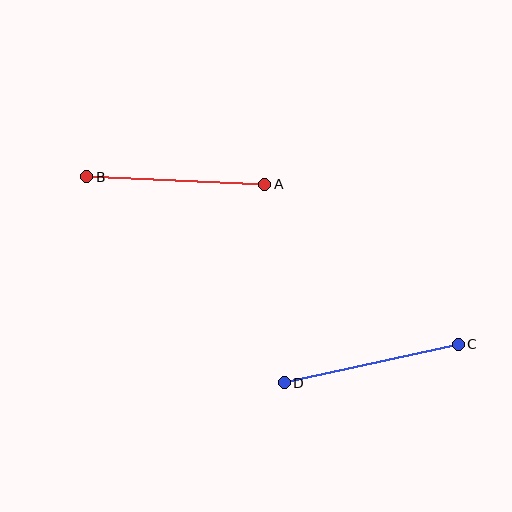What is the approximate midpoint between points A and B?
The midpoint is at approximately (176, 181) pixels.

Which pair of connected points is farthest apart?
Points C and D are farthest apart.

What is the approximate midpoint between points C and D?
The midpoint is at approximately (371, 363) pixels.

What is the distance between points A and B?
The distance is approximately 178 pixels.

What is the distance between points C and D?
The distance is approximately 178 pixels.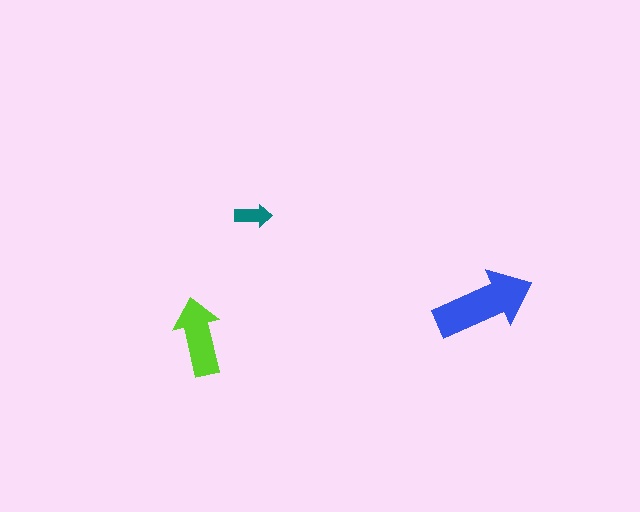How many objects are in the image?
There are 3 objects in the image.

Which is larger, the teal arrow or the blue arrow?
The blue one.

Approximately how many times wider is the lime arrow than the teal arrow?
About 2 times wider.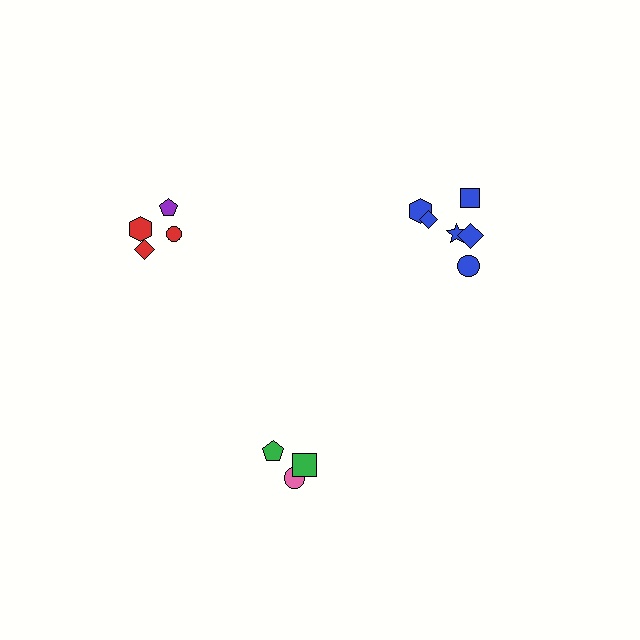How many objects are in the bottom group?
There are 3 objects.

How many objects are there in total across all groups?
There are 13 objects.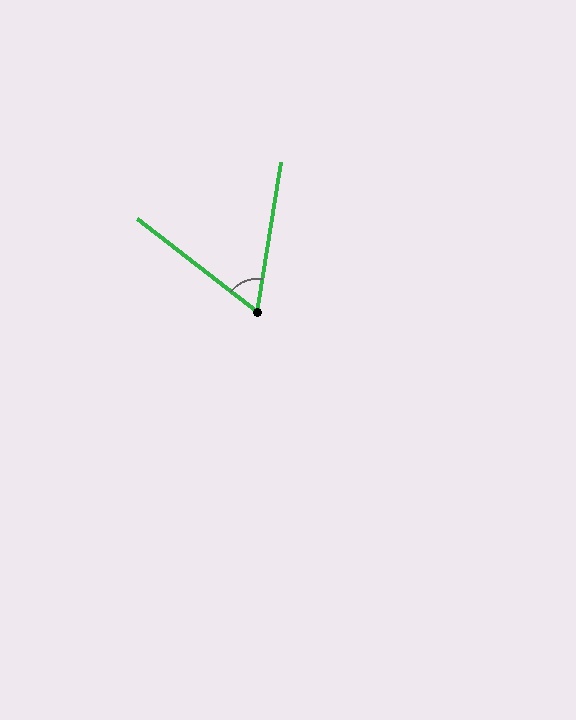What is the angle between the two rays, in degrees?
Approximately 61 degrees.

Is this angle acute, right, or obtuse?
It is acute.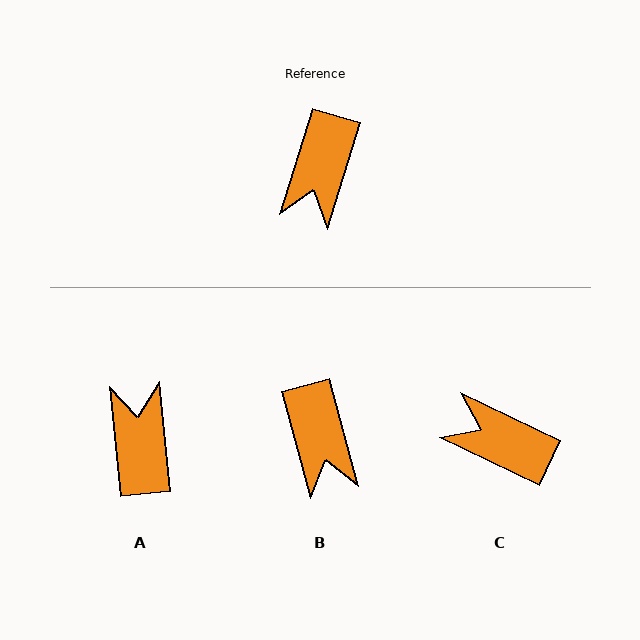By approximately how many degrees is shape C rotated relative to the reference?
Approximately 99 degrees clockwise.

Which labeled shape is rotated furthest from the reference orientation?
A, about 157 degrees away.